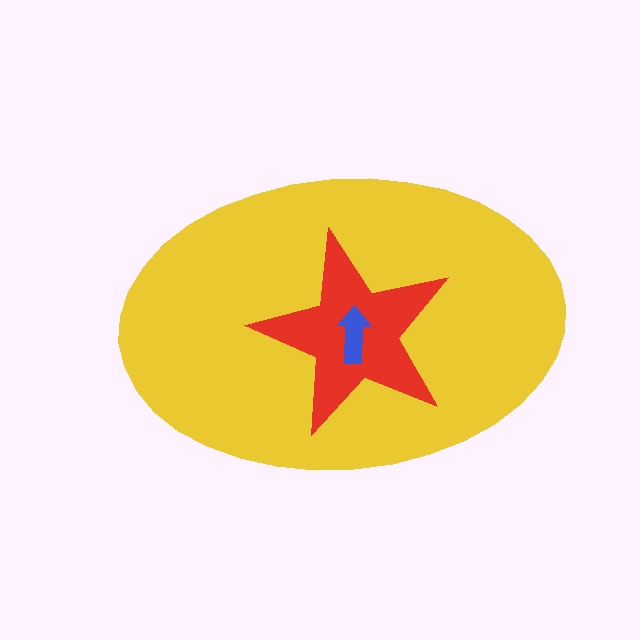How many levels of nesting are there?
3.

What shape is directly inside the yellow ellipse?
The red star.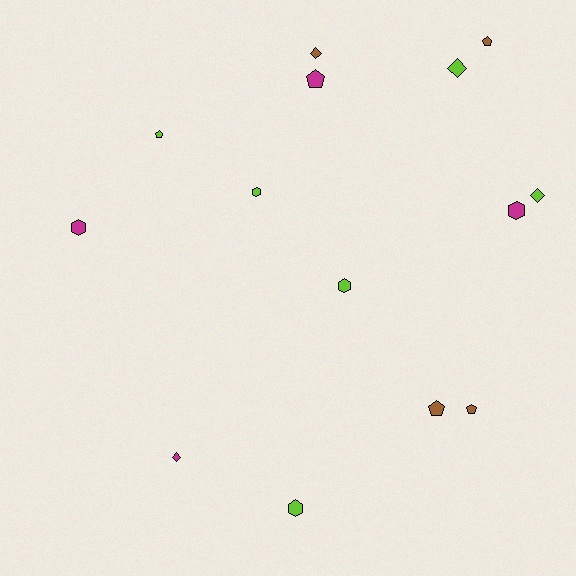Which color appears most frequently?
Lime, with 6 objects.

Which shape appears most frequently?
Hexagon, with 5 objects.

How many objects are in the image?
There are 14 objects.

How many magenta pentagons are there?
There is 1 magenta pentagon.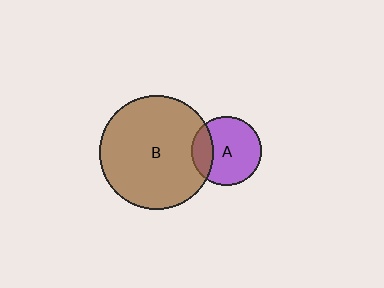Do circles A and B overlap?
Yes.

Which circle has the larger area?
Circle B (brown).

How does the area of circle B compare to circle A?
Approximately 2.7 times.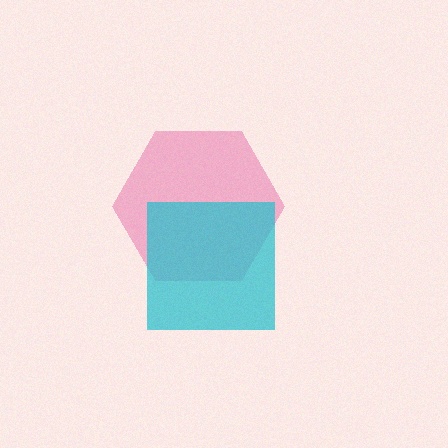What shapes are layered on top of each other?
The layered shapes are: a pink hexagon, a cyan square.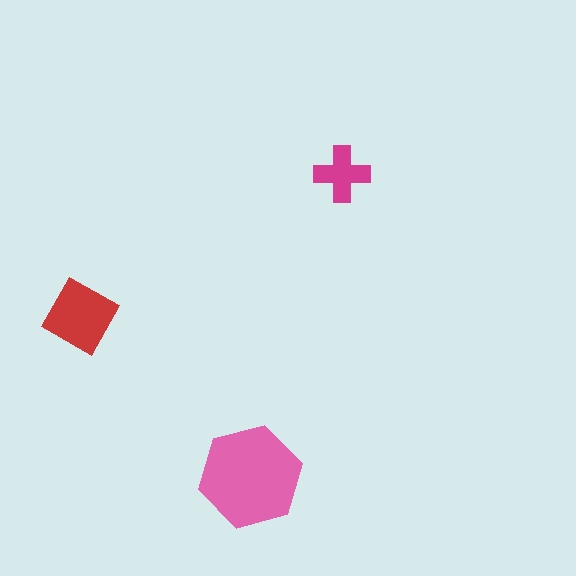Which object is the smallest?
The magenta cross.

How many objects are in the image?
There are 3 objects in the image.